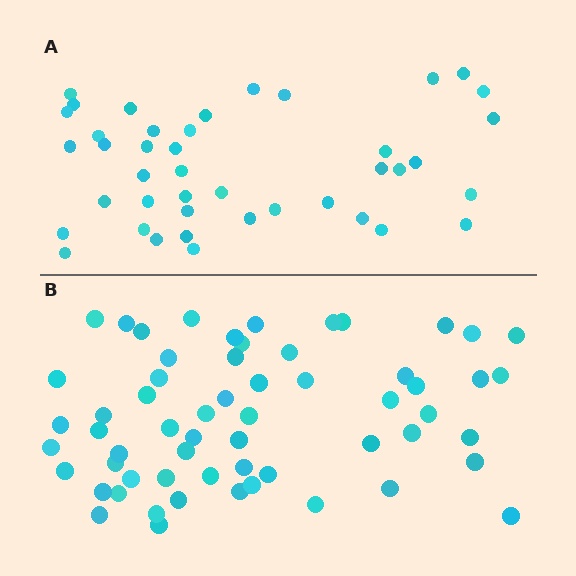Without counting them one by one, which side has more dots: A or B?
Region B (the bottom region) has more dots.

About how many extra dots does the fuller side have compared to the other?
Region B has approximately 20 more dots than region A.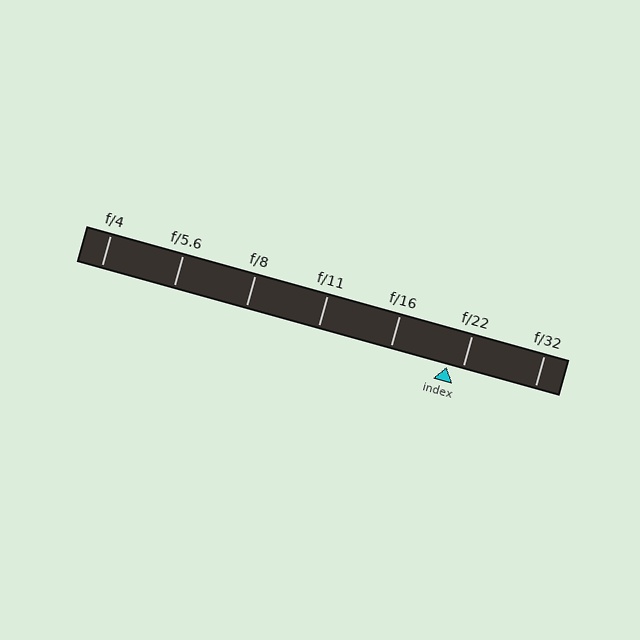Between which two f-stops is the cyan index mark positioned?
The index mark is between f/16 and f/22.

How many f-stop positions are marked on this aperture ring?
There are 7 f-stop positions marked.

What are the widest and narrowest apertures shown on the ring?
The widest aperture shown is f/4 and the narrowest is f/32.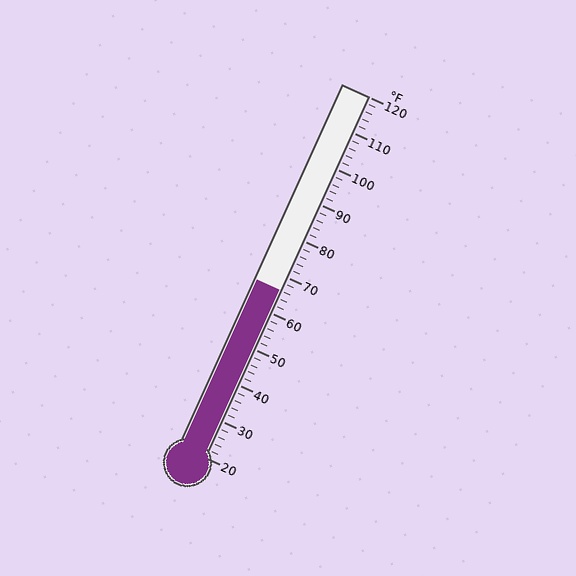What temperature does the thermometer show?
The thermometer shows approximately 66°F.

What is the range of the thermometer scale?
The thermometer scale ranges from 20°F to 120°F.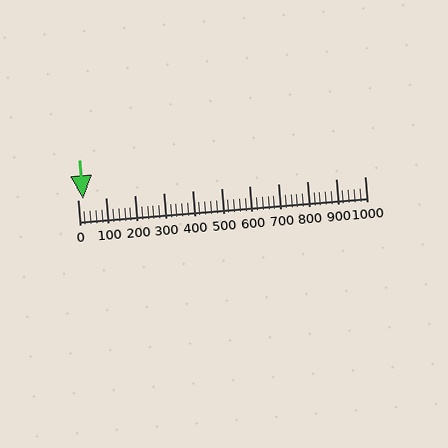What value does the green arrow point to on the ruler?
The green arrow points to approximately 20.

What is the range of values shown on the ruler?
The ruler shows values from 0 to 1000.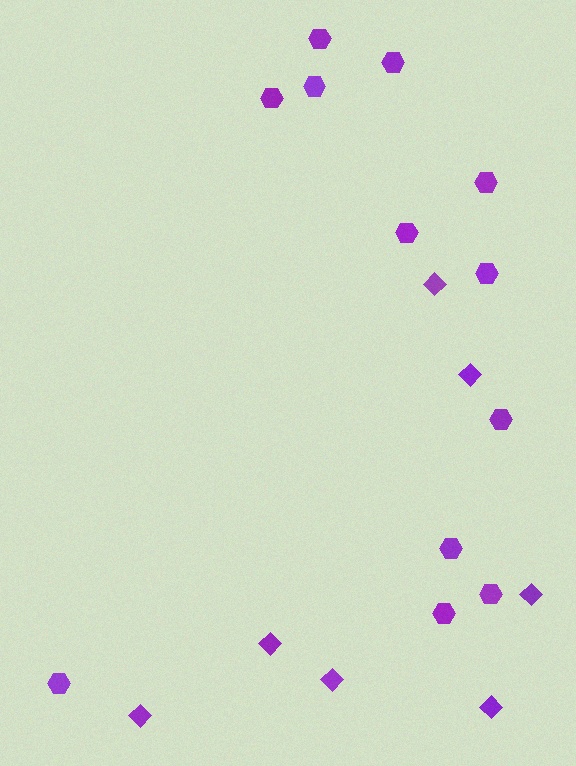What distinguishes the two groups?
There are 2 groups: one group of hexagons (12) and one group of diamonds (7).